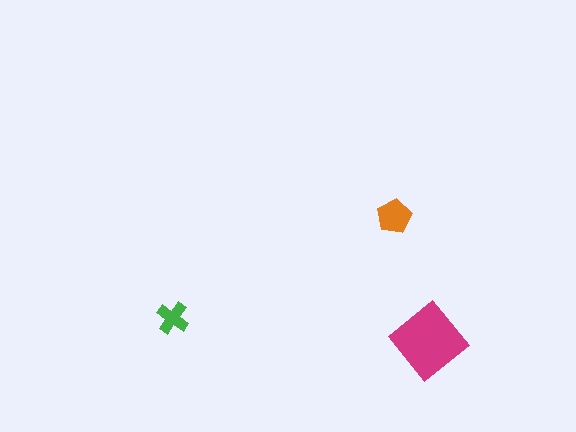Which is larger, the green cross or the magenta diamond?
The magenta diamond.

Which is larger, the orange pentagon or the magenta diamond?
The magenta diamond.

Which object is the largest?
The magenta diamond.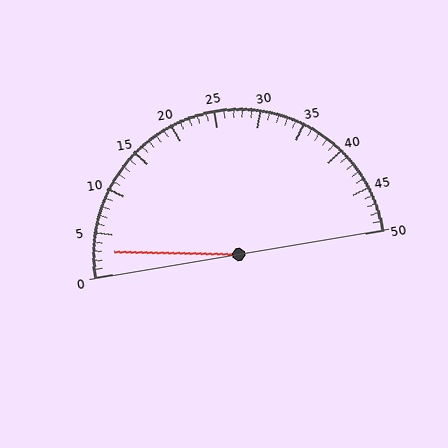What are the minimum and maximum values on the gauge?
The gauge ranges from 0 to 50.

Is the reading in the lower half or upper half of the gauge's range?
The reading is in the lower half of the range (0 to 50).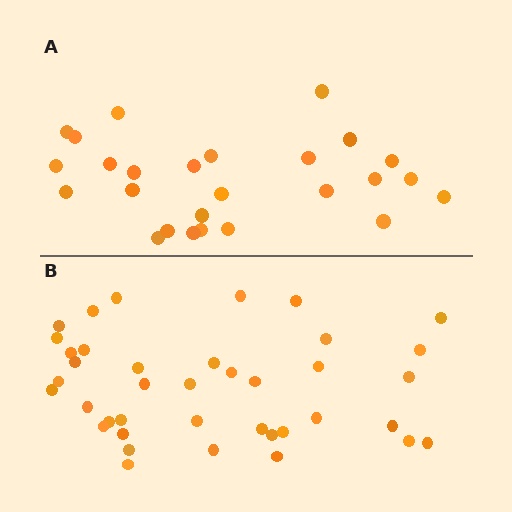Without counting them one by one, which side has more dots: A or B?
Region B (the bottom region) has more dots.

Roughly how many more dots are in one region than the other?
Region B has approximately 15 more dots than region A.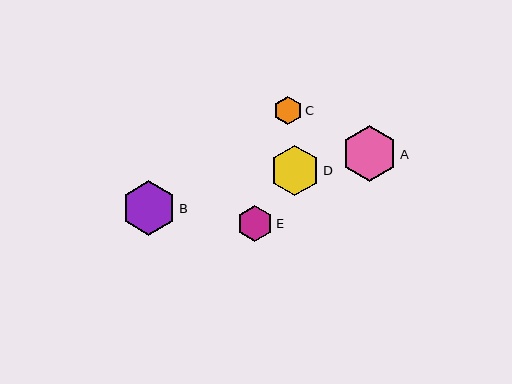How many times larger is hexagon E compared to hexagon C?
Hexagon E is approximately 1.3 times the size of hexagon C.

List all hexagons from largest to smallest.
From largest to smallest: A, B, D, E, C.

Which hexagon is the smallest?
Hexagon C is the smallest with a size of approximately 28 pixels.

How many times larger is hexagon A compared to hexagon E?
Hexagon A is approximately 1.6 times the size of hexagon E.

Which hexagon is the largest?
Hexagon A is the largest with a size of approximately 56 pixels.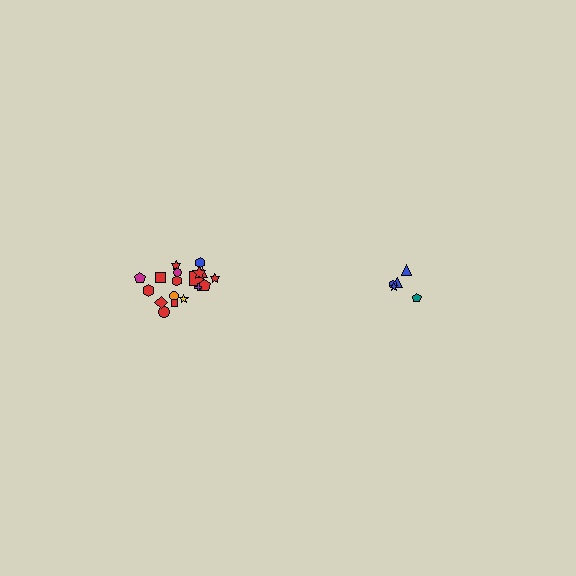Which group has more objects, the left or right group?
The left group.